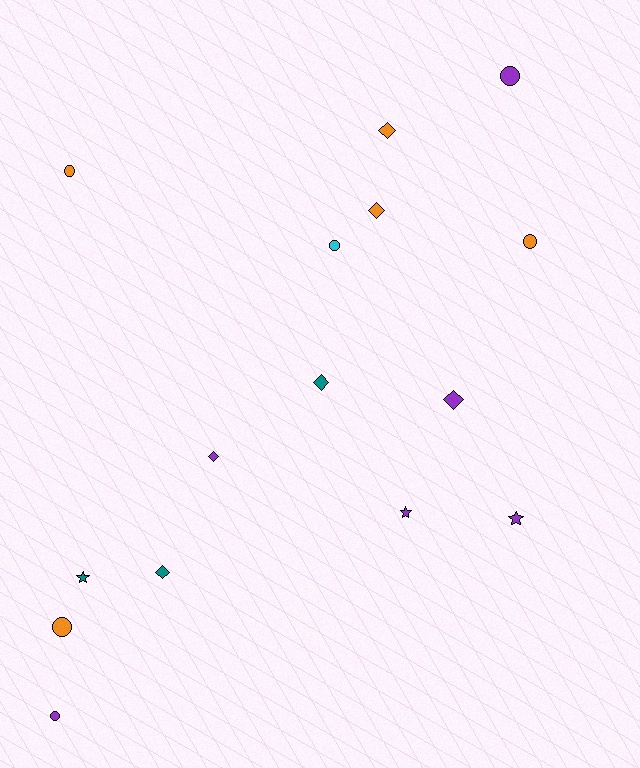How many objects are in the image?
There are 15 objects.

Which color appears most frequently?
Purple, with 6 objects.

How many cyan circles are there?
There is 1 cyan circle.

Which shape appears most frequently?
Diamond, with 6 objects.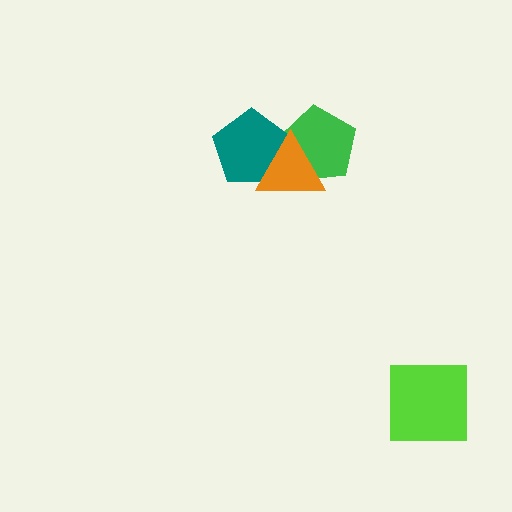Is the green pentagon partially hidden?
Yes, it is partially covered by another shape.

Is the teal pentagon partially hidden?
Yes, it is partially covered by another shape.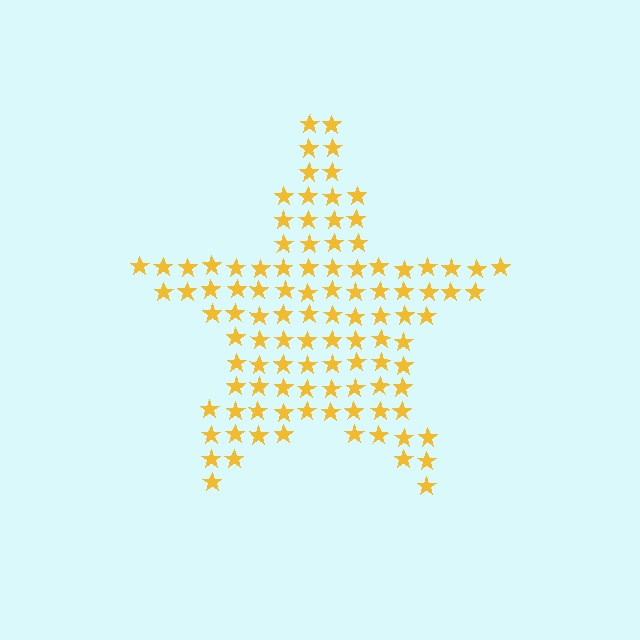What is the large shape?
The large shape is a star.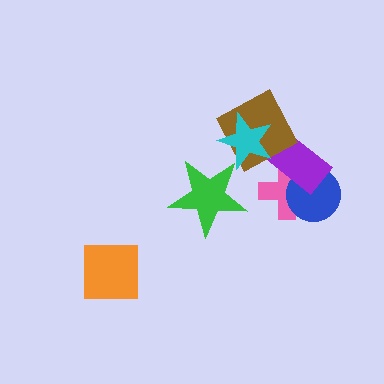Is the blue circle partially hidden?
Yes, it is partially covered by another shape.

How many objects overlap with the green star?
0 objects overlap with the green star.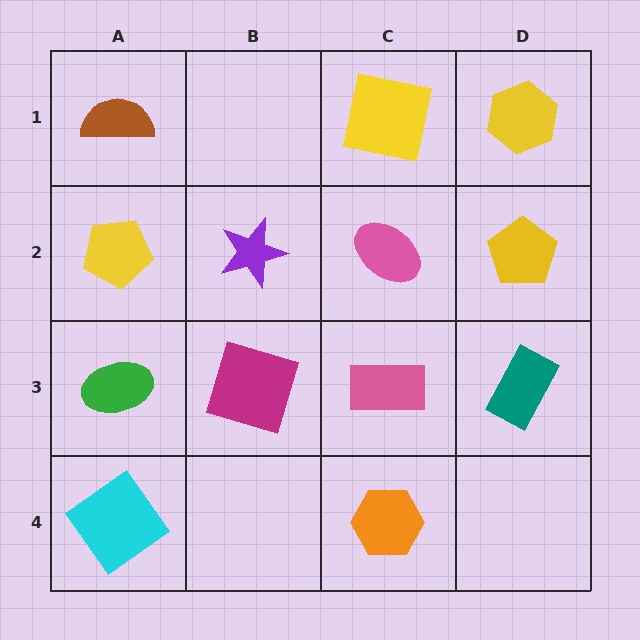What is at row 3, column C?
A pink rectangle.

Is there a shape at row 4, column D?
No, that cell is empty.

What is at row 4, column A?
A cyan diamond.